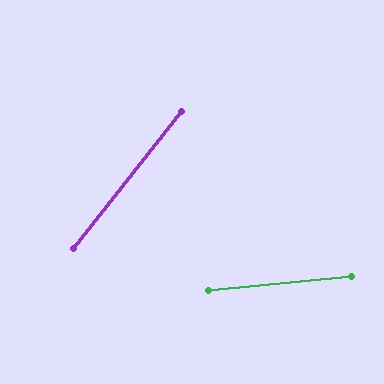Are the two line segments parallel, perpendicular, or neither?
Neither parallel nor perpendicular — they differ by about 46°.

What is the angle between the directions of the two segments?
Approximately 46 degrees.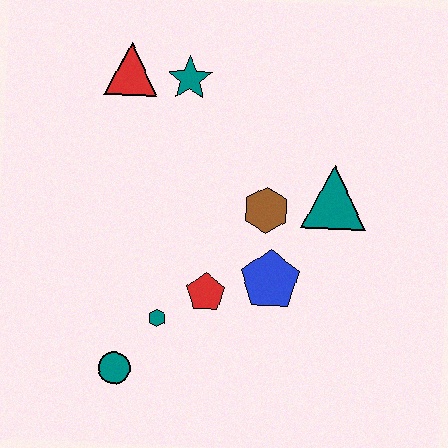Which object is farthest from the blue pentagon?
The red triangle is farthest from the blue pentagon.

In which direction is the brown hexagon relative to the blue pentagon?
The brown hexagon is above the blue pentagon.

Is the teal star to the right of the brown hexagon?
No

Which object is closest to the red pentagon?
The teal hexagon is closest to the red pentagon.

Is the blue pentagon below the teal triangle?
Yes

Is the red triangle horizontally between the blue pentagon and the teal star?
No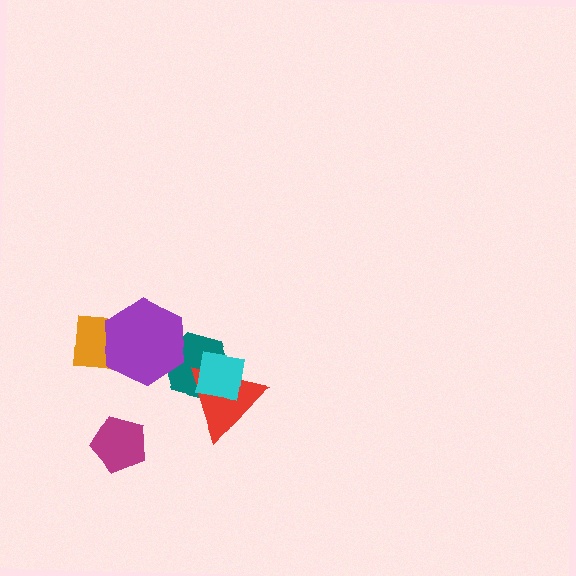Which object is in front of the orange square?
The purple hexagon is in front of the orange square.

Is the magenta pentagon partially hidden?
No, no other shape covers it.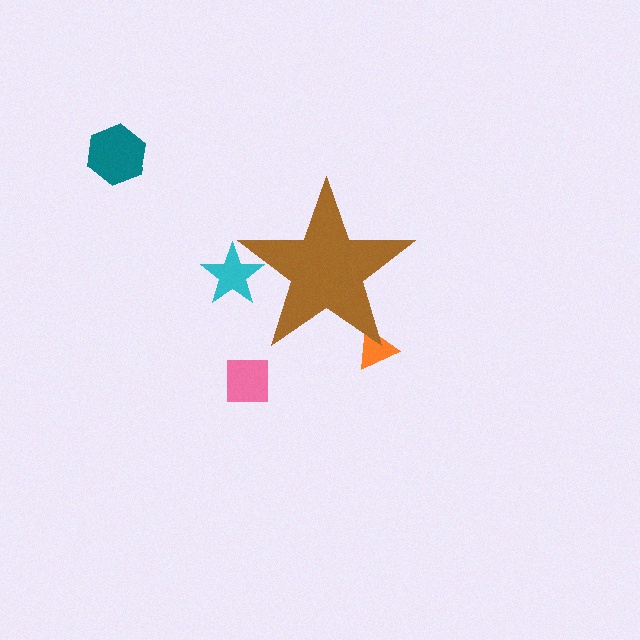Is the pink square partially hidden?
No, the pink square is fully visible.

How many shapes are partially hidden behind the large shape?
2 shapes are partially hidden.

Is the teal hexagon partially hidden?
No, the teal hexagon is fully visible.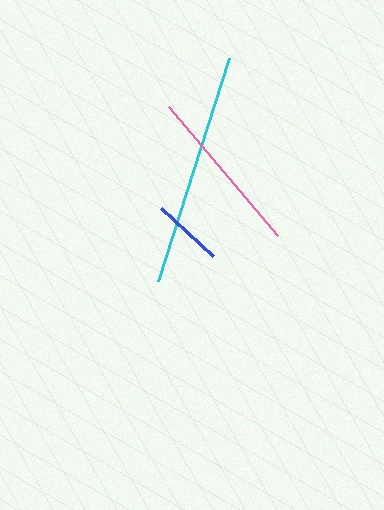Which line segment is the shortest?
The blue line is the shortest at approximately 71 pixels.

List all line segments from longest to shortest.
From longest to shortest: cyan, pink, blue.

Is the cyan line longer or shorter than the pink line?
The cyan line is longer than the pink line.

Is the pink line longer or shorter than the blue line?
The pink line is longer than the blue line.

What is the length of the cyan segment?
The cyan segment is approximately 234 pixels long.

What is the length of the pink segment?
The pink segment is approximately 169 pixels long.